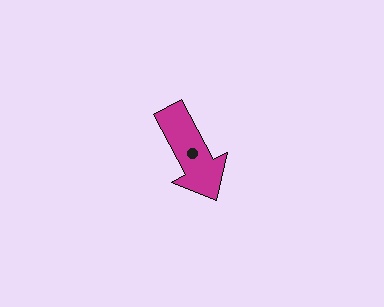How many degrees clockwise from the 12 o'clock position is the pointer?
Approximately 152 degrees.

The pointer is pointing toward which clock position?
Roughly 5 o'clock.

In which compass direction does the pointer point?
Southeast.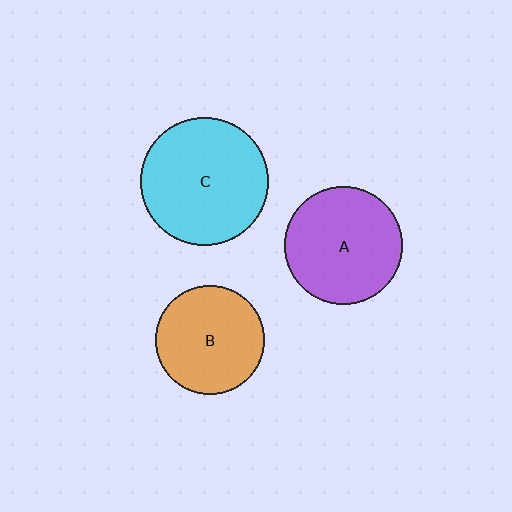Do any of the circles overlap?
No, none of the circles overlap.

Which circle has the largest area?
Circle C (cyan).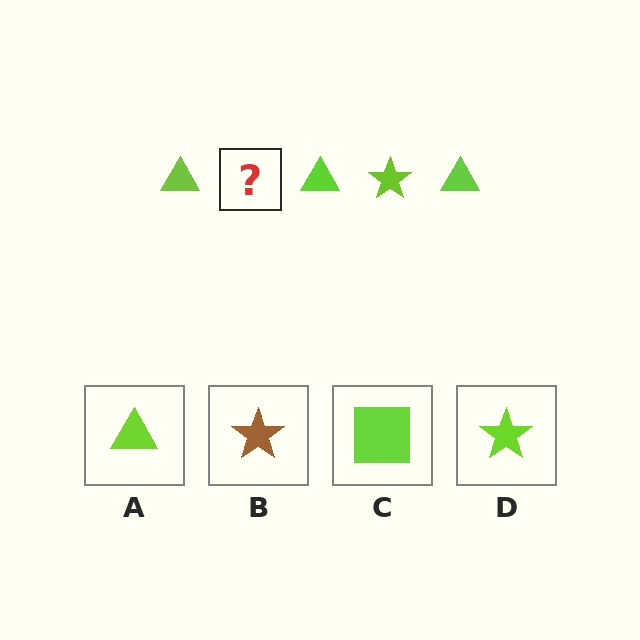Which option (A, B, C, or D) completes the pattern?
D.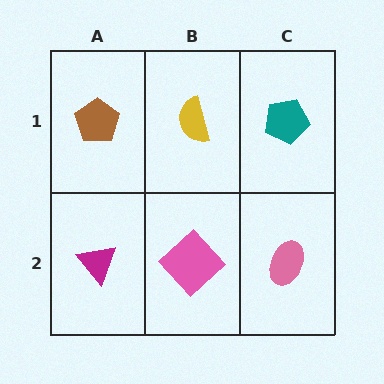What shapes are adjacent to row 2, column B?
A yellow semicircle (row 1, column B), a magenta triangle (row 2, column A), a pink ellipse (row 2, column C).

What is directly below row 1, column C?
A pink ellipse.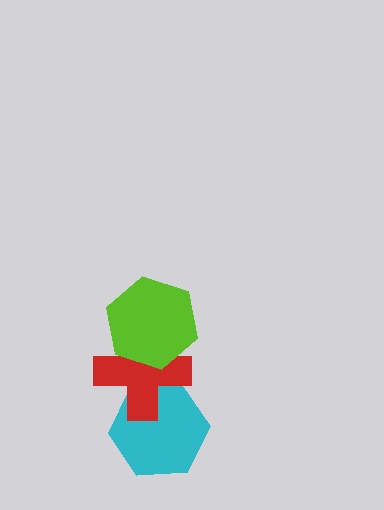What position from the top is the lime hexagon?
The lime hexagon is 1st from the top.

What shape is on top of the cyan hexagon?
The red cross is on top of the cyan hexagon.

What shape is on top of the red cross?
The lime hexagon is on top of the red cross.